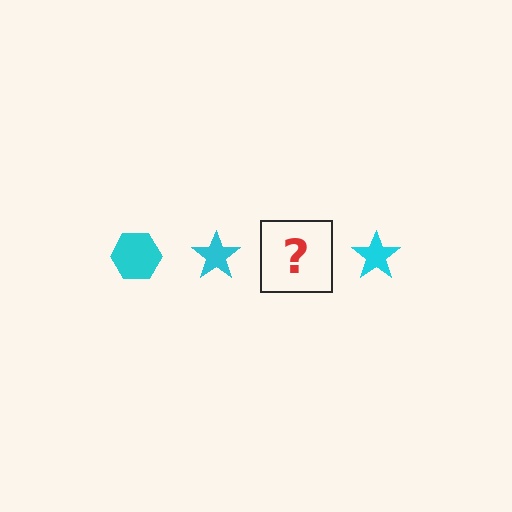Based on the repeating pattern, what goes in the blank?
The blank should be a cyan hexagon.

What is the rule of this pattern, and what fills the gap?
The rule is that the pattern cycles through hexagon, star shapes in cyan. The gap should be filled with a cyan hexagon.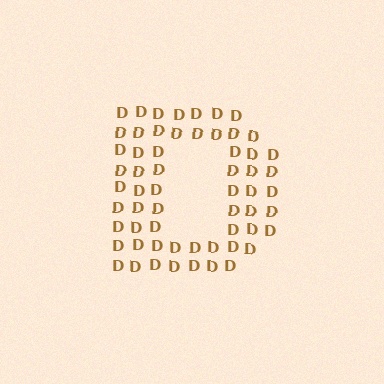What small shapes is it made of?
It is made of small letter D's.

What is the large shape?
The large shape is the letter D.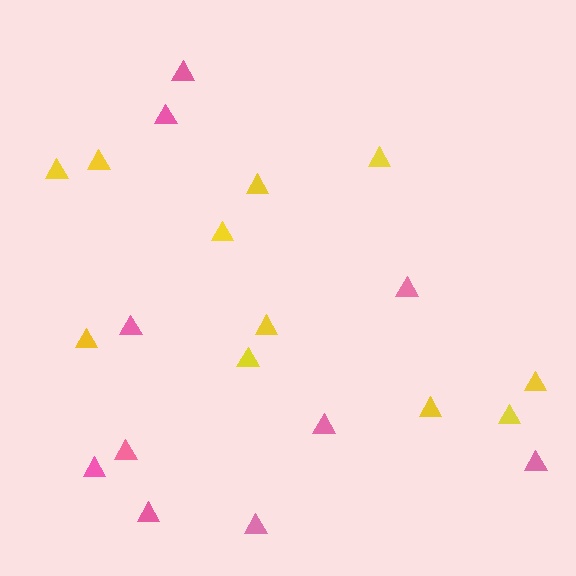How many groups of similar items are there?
There are 2 groups: one group of pink triangles (10) and one group of yellow triangles (11).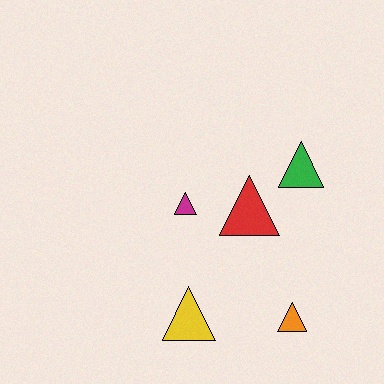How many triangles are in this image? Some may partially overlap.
There are 5 triangles.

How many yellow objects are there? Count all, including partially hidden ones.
There is 1 yellow object.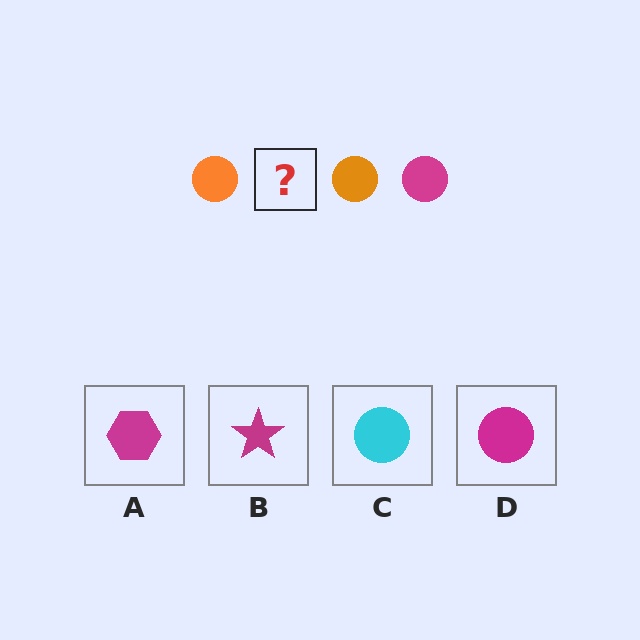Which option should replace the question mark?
Option D.